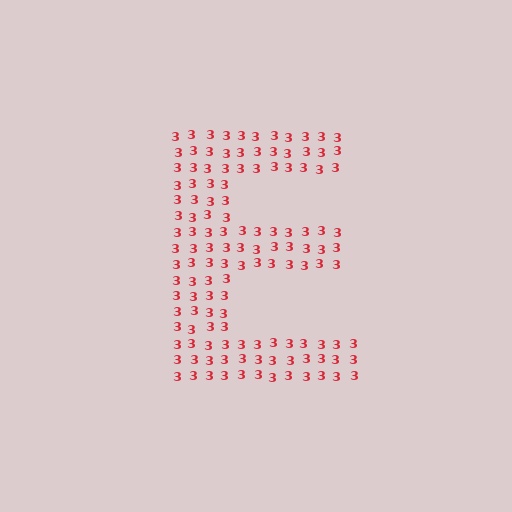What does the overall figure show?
The overall figure shows the letter E.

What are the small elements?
The small elements are digit 3's.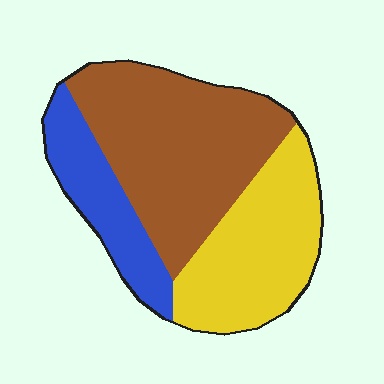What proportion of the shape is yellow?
Yellow takes up about one third (1/3) of the shape.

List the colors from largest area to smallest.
From largest to smallest: brown, yellow, blue.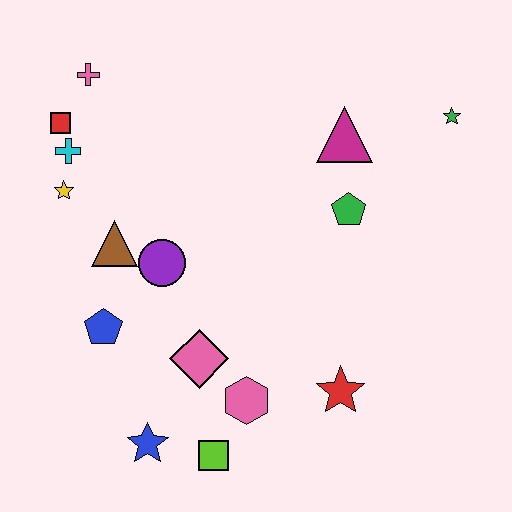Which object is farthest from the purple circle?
The green star is farthest from the purple circle.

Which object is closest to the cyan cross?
The red square is closest to the cyan cross.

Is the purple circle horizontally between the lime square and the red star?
No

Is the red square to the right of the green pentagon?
No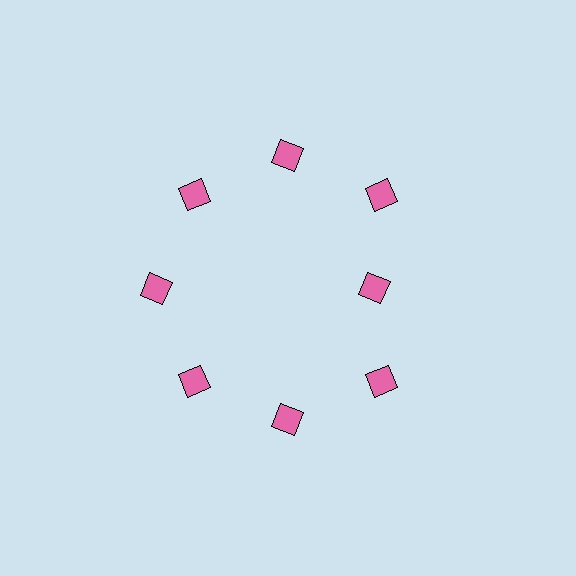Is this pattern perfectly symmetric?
No. The 8 pink diamonds are arranged in a ring, but one element near the 3 o'clock position is pulled inward toward the center, breaking the 8-fold rotational symmetry.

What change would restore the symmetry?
The symmetry would be restored by moving it outward, back onto the ring so that all 8 diamonds sit at equal angles and equal distance from the center.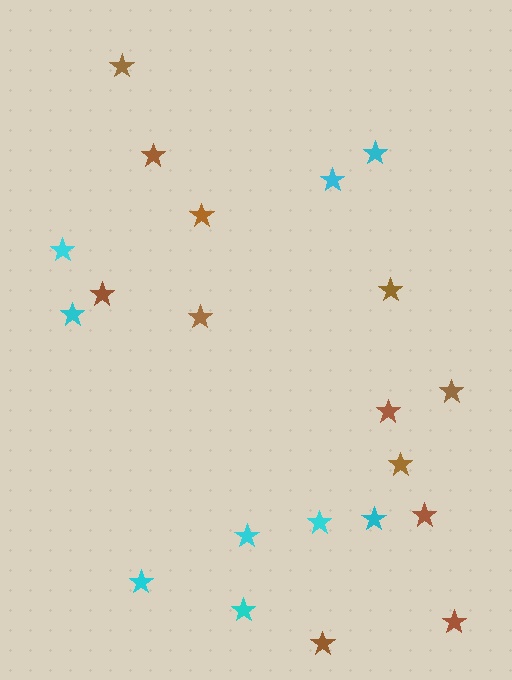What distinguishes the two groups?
There are 2 groups: one group of cyan stars (9) and one group of brown stars (12).